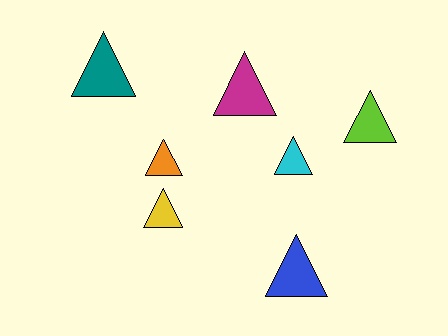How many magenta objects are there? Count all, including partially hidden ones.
There is 1 magenta object.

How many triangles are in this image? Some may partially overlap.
There are 7 triangles.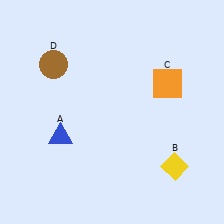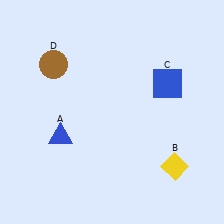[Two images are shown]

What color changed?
The square (C) changed from orange in Image 1 to blue in Image 2.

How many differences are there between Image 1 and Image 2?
There is 1 difference between the two images.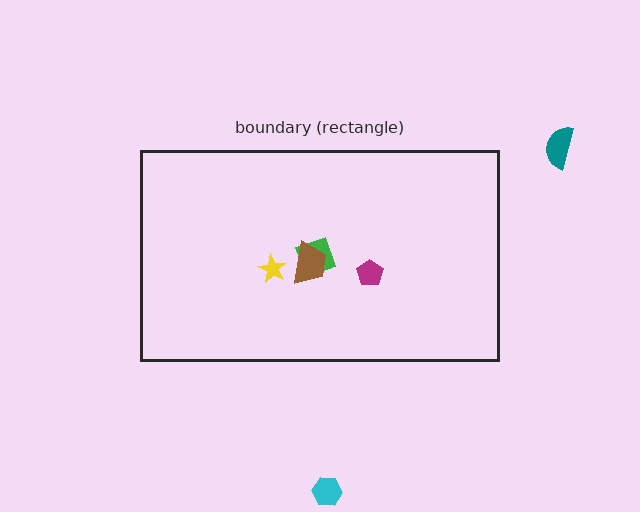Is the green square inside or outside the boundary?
Inside.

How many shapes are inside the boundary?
4 inside, 2 outside.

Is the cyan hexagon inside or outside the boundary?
Outside.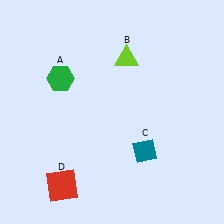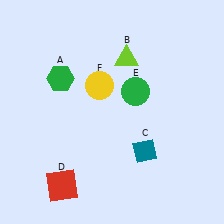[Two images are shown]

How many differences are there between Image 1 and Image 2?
There are 2 differences between the two images.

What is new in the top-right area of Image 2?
A green circle (E) was added in the top-right area of Image 2.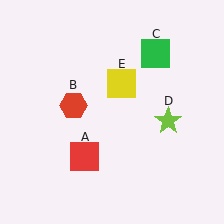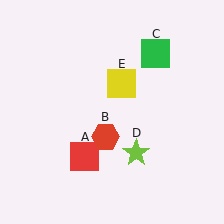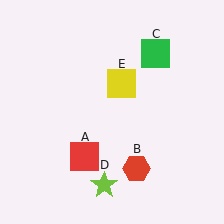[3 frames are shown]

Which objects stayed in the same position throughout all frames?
Red square (object A) and green square (object C) and yellow square (object E) remained stationary.